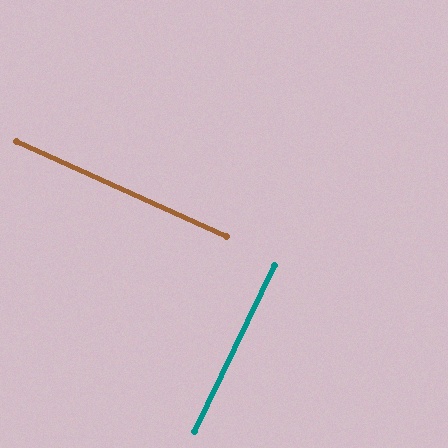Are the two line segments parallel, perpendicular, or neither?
Perpendicular — they meet at approximately 88°.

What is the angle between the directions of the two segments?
Approximately 88 degrees.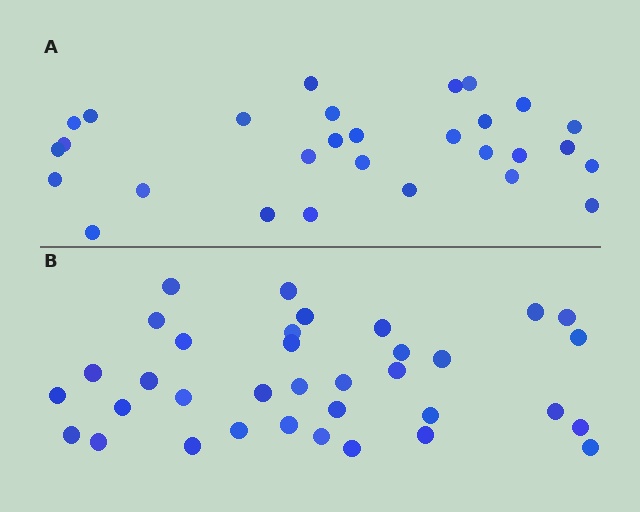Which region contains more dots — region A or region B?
Region B (the bottom region) has more dots.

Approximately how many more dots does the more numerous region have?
Region B has about 6 more dots than region A.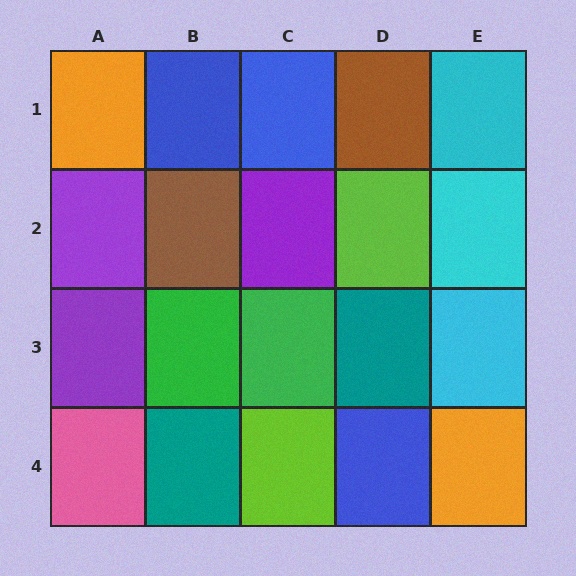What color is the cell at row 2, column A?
Purple.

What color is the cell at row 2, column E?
Cyan.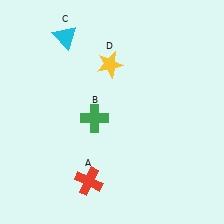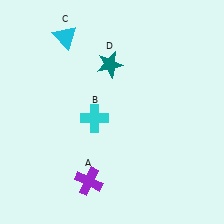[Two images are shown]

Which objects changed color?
A changed from red to purple. B changed from green to cyan. D changed from yellow to teal.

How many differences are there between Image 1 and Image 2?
There are 3 differences between the two images.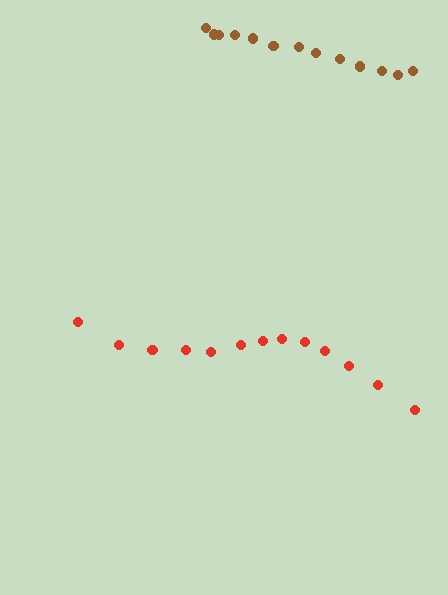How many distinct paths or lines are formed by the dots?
There are 2 distinct paths.